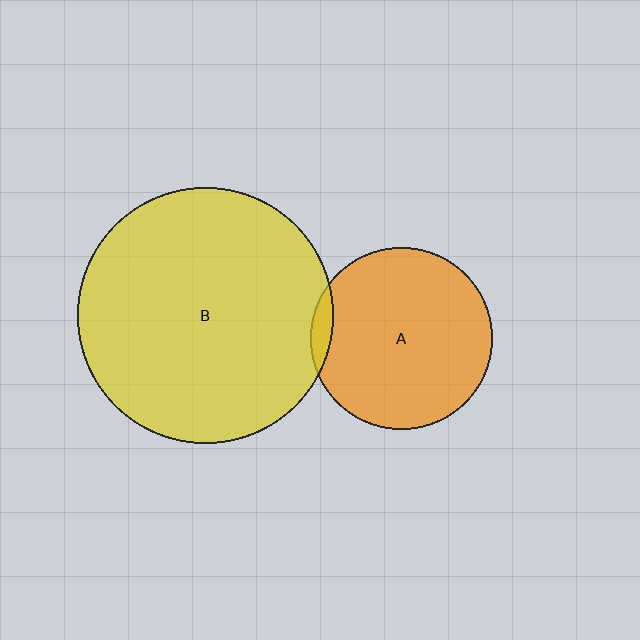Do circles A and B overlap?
Yes.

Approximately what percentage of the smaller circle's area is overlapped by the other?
Approximately 5%.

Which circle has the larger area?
Circle B (yellow).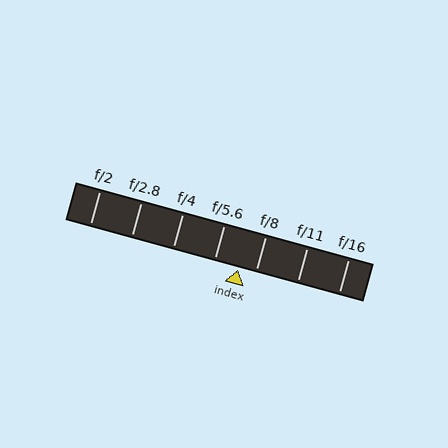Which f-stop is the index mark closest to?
The index mark is closest to f/8.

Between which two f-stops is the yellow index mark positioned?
The index mark is between f/5.6 and f/8.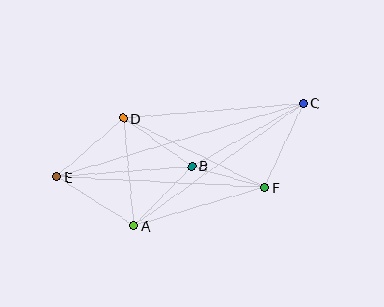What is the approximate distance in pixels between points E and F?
The distance between E and F is approximately 208 pixels.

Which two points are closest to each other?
Points B and F are closest to each other.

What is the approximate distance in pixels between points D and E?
The distance between D and E is approximately 89 pixels.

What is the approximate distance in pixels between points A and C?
The distance between A and C is approximately 209 pixels.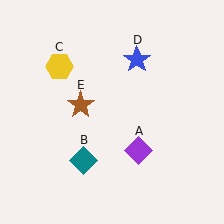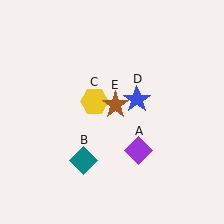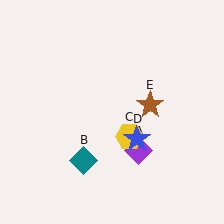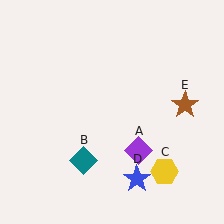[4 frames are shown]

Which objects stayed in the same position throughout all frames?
Purple diamond (object A) and teal diamond (object B) remained stationary.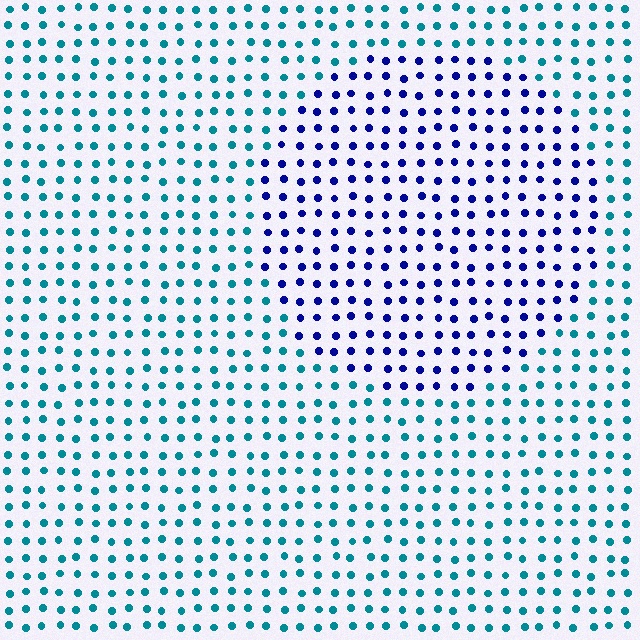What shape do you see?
I see a circle.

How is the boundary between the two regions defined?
The boundary is defined purely by a slight shift in hue (about 53 degrees). Spacing, size, and orientation are identical on both sides.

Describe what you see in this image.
The image is filled with small teal elements in a uniform arrangement. A circle-shaped region is visible where the elements are tinted to a slightly different hue, forming a subtle color boundary.